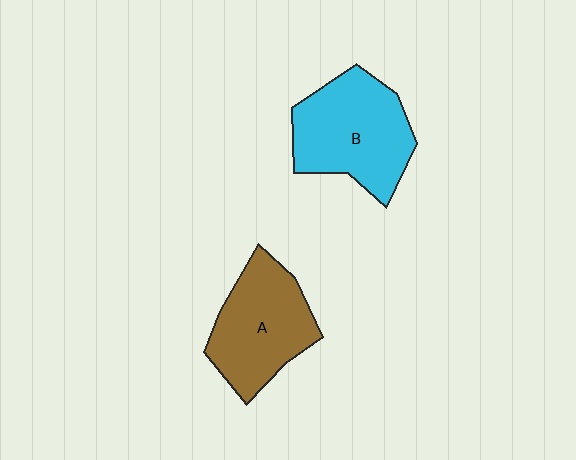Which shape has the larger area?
Shape B (cyan).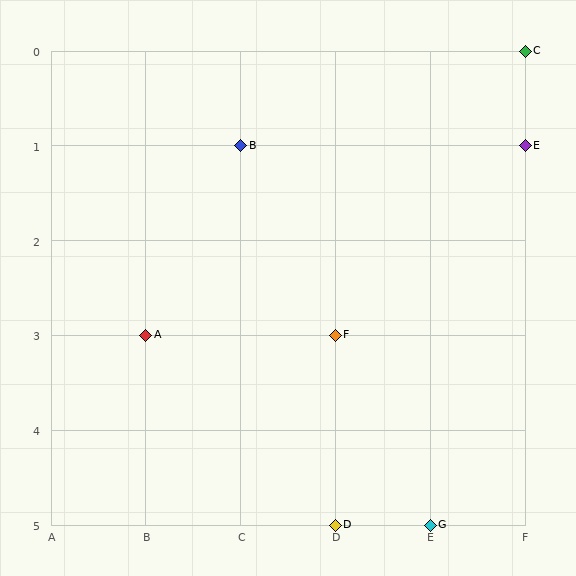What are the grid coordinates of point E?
Point E is at grid coordinates (F, 1).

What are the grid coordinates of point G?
Point G is at grid coordinates (E, 5).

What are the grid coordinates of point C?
Point C is at grid coordinates (F, 0).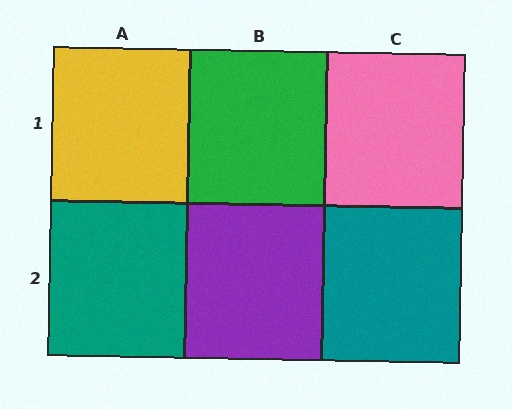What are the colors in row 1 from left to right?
Yellow, green, pink.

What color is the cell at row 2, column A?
Teal.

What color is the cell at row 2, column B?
Purple.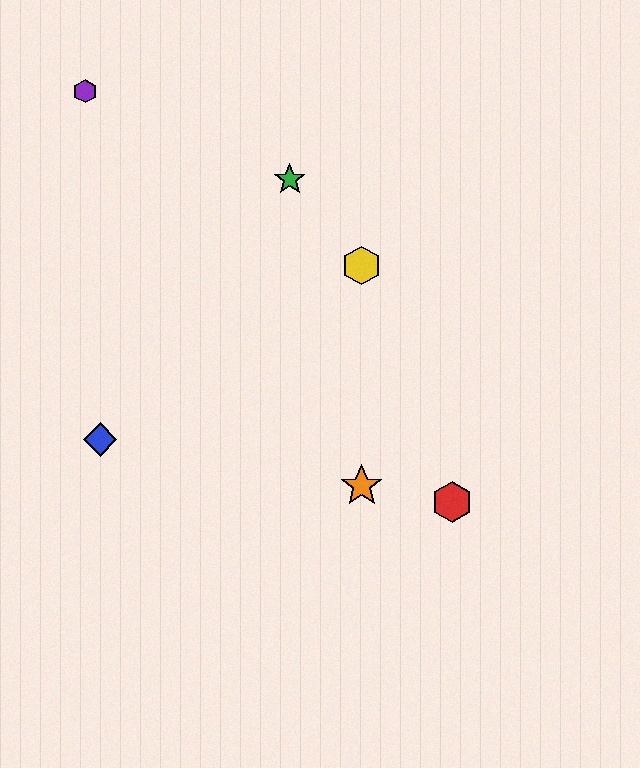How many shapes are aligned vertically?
2 shapes (the yellow hexagon, the orange star) are aligned vertically.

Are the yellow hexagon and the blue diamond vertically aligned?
No, the yellow hexagon is at x≈362 and the blue diamond is at x≈100.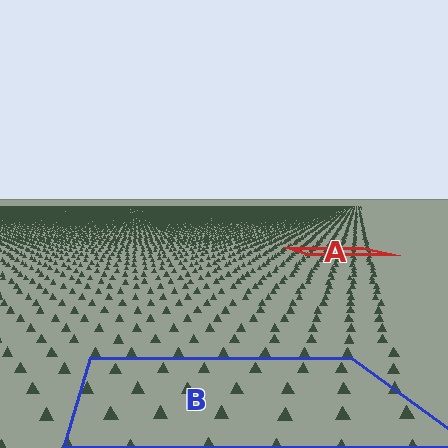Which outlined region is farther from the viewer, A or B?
Region A is farther from the viewer — the texture elements inside it appear smaller and more densely packed.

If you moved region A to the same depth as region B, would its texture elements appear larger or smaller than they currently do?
They would appear larger. At a closer depth, the same texture elements are projected at a bigger on-screen size.